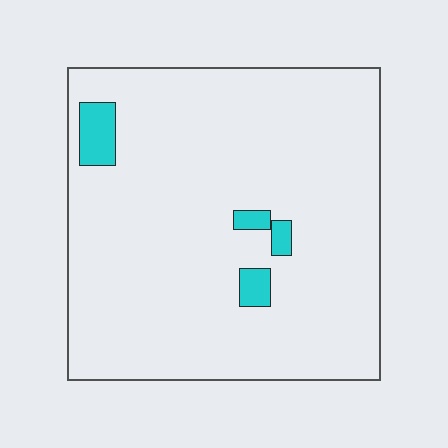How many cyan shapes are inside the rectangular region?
4.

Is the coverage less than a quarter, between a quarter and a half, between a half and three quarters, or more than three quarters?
Less than a quarter.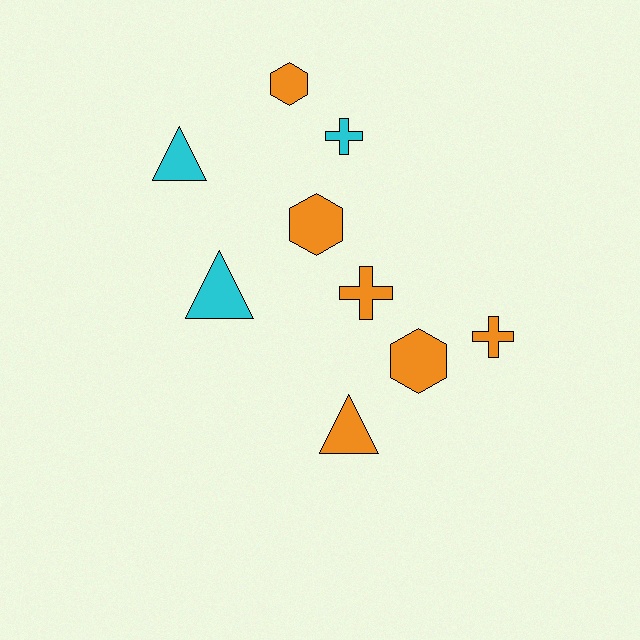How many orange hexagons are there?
There are 3 orange hexagons.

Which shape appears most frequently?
Triangle, with 3 objects.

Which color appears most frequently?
Orange, with 6 objects.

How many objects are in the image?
There are 9 objects.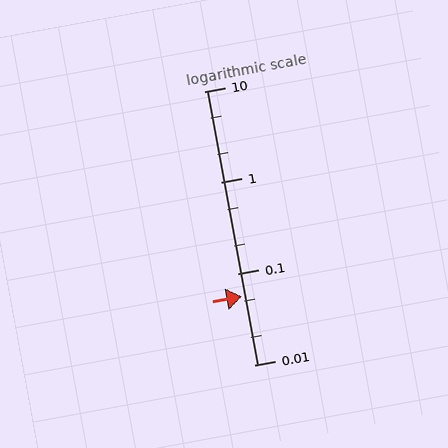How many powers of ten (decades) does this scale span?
The scale spans 3 decades, from 0.01 to 10.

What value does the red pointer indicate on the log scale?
The pointer indicates approximately 0.056.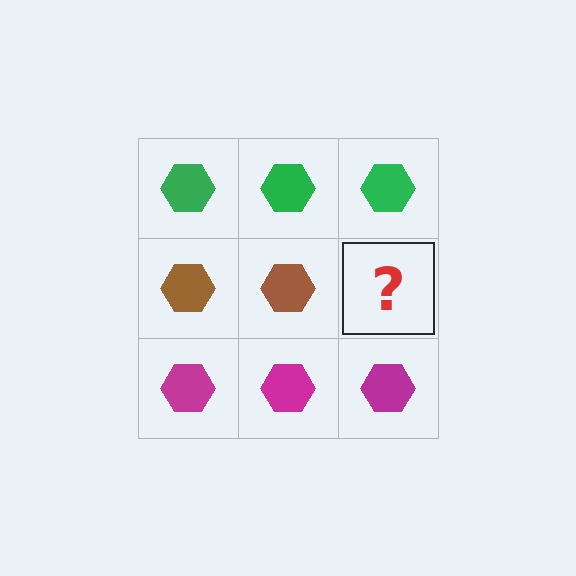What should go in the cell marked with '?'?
The missing cell should contain a brown hexagon.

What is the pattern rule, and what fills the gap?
The rule is that each row has a consistent color. The gap should be filled with a brown hexagon.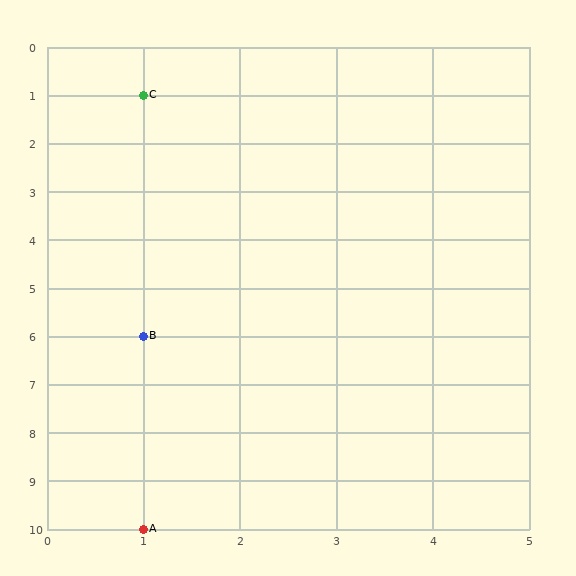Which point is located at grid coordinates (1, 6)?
Point B is at (1, 6).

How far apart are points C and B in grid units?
Points C and B are 5 rows apart.